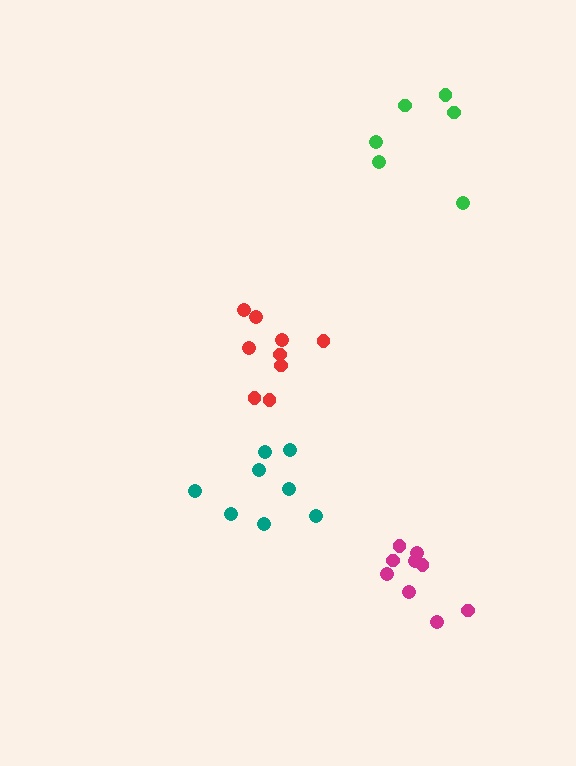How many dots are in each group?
Group 1: 6 dots, Group 2: 9 dots, Group 3: 9 dots, Group 4: 8 dots (32 total).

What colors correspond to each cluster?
The clusters are colored: green, red, magenta, teal.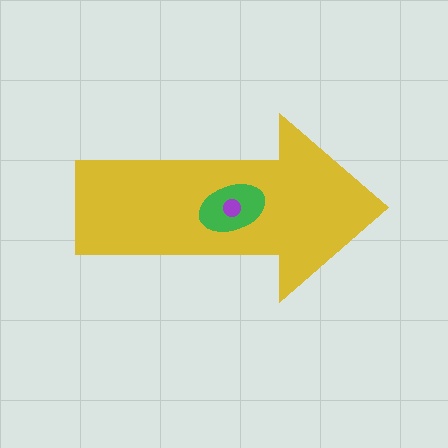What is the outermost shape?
The yellow arrow.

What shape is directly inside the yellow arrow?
The green ellipse.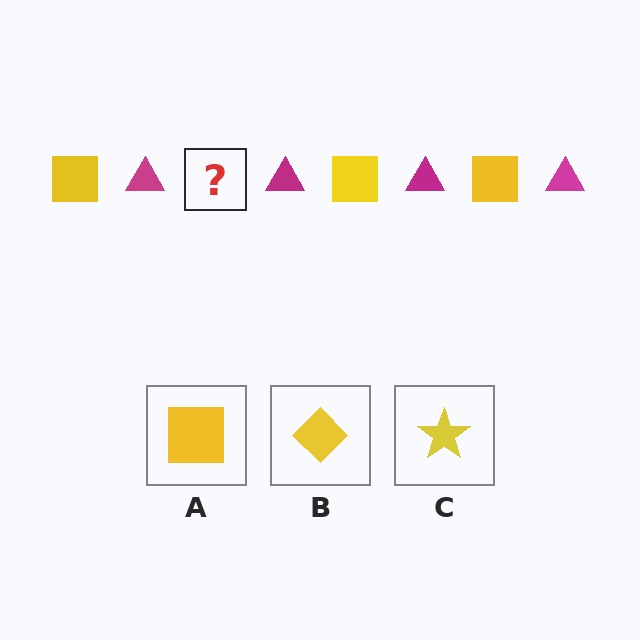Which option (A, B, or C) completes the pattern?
A.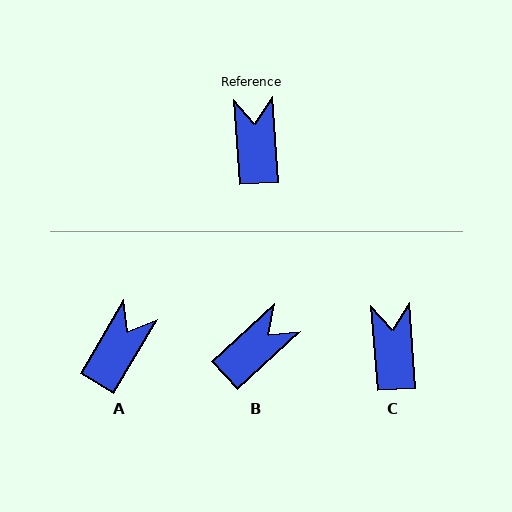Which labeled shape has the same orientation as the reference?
C.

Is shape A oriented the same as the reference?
No, it is off by about 35 degrees.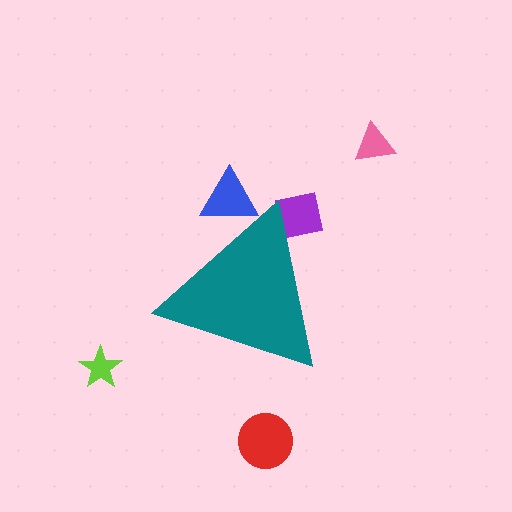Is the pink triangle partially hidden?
No, the pink triangle is fully visible.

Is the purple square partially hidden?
Yes, the purple square is partially hidden behind the teal triangle.